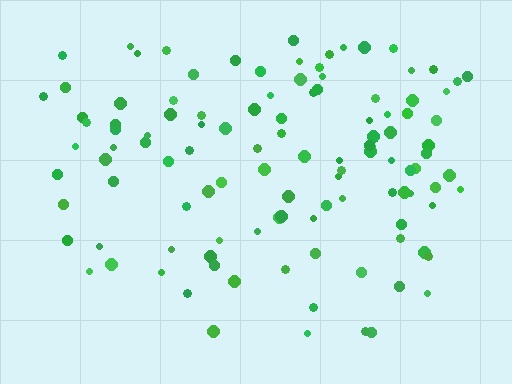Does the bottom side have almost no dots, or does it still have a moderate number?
Still a moderate number, just noticeably fewer than the top.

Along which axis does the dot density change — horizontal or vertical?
Vertical.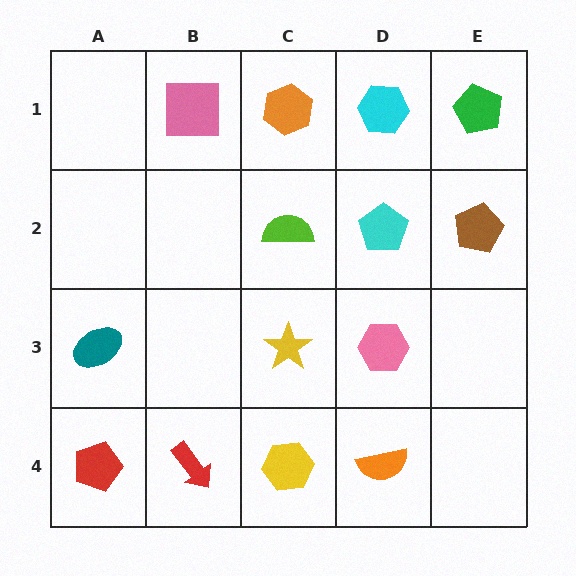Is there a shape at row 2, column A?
No, that cell is empty.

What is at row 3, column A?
A teal ellipse.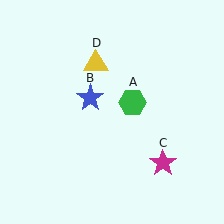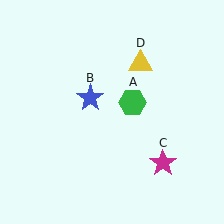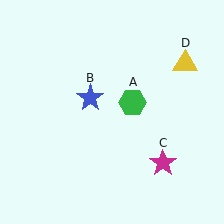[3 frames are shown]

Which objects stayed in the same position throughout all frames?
Green hexagon (object A) and blue star (object B) and magenta star (object C) remained stationary.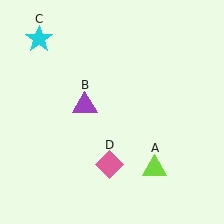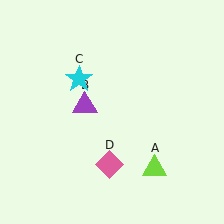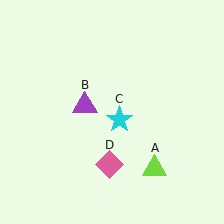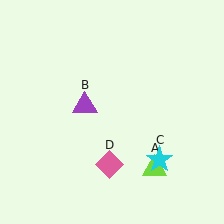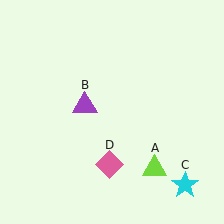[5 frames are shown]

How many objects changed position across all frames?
1 object changed position: cyan star (object C).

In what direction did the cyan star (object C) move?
The cyan star (object C) moved down and to the right.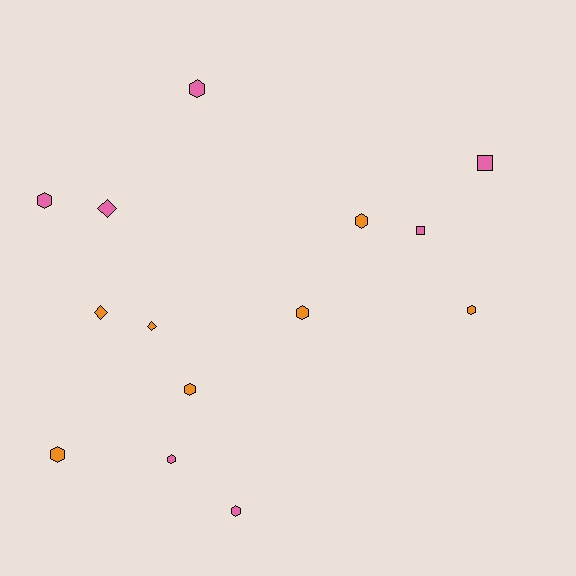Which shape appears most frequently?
Hexagon, with 9 objects.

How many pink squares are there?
There are 2 pink squares.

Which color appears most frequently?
Orange, with 7 objects.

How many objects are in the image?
There are 14 objects.